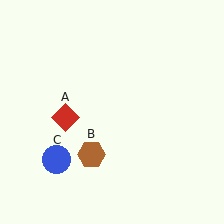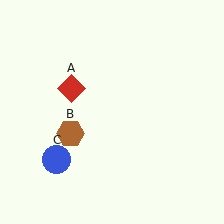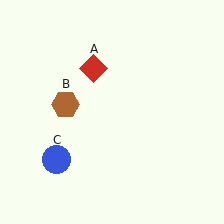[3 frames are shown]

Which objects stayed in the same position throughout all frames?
Blue circle (object C) remained stationary.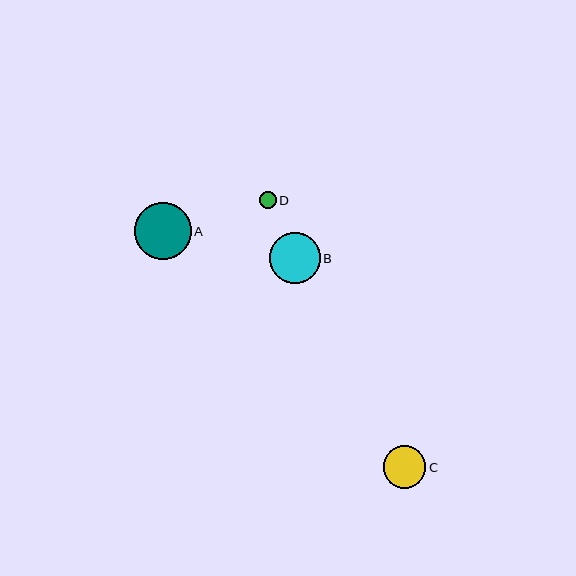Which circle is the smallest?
Circle D is the smallest with a size of approximately 17 pixels.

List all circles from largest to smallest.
From largest to smallest: A, B, C, D.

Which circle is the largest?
Circle A is the largest with a size of approximately 57 pixels.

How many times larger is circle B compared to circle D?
Circle B is approximately 2.9 times the size of circle D.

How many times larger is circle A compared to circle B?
Circle A is approximately 1.1 times the size of circle B.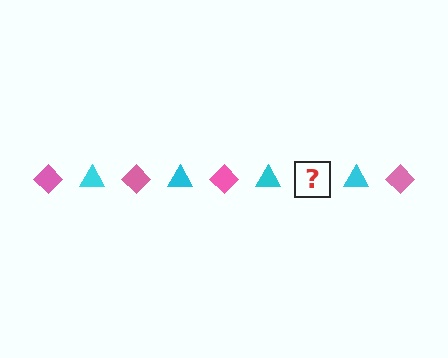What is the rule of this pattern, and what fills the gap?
The rule is that the pattern alternates between pink diamond and cyan triangle. The gap should be filled with a pink diamond.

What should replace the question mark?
The question mark should be replaced with a pink diamond.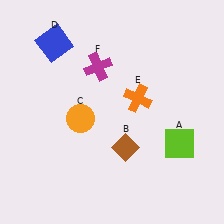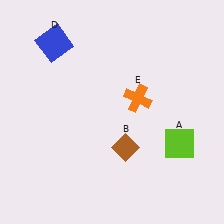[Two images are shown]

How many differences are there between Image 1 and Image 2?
There are 2 differences between the two images.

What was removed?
The magenta cross (F), the orange circle (C) were removed in Image 2.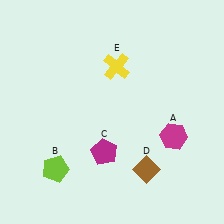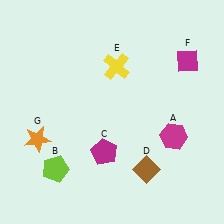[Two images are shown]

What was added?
A magenta diamond (F), an orange star (G) were added in Image 2.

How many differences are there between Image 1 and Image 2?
There are 2 differences between the two images.